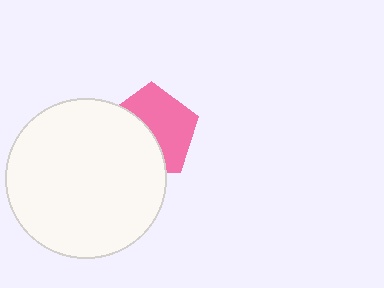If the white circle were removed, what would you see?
You would see the complete pink pentagon.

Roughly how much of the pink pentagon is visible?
About half of it is visible (roughly 55%).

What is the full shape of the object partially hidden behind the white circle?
The partially hidden object is a pink pentagon.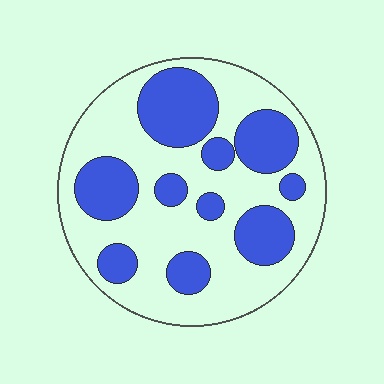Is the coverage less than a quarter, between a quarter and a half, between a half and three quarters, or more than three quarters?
Between a quarter and a half.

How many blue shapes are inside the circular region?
10.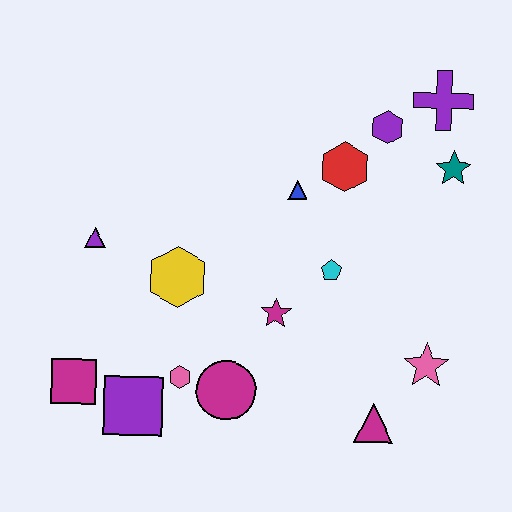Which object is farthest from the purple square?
The purple cross is farthest from the purple square.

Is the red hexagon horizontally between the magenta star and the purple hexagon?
Yes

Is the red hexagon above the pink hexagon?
Yes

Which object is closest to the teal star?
The purple cross is closest to the teal star.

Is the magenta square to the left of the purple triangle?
Yes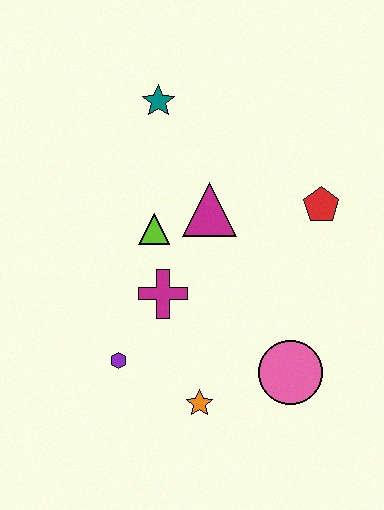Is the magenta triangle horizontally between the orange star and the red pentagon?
Yes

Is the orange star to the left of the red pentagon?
Yes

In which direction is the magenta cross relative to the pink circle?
The magenta cross is to the left of the pink circle.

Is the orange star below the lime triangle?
Yes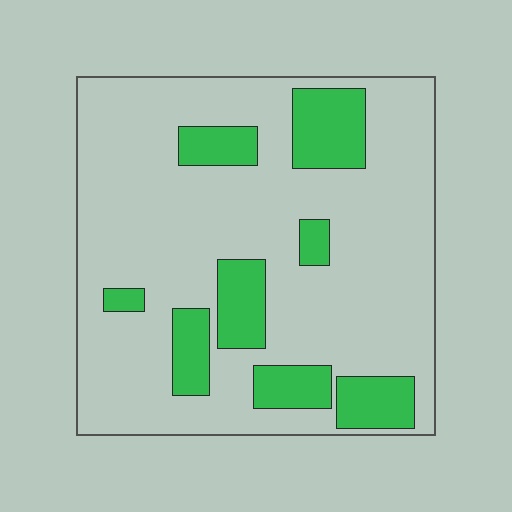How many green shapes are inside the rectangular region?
8.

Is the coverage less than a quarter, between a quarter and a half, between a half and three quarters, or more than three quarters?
Less than a quarter.